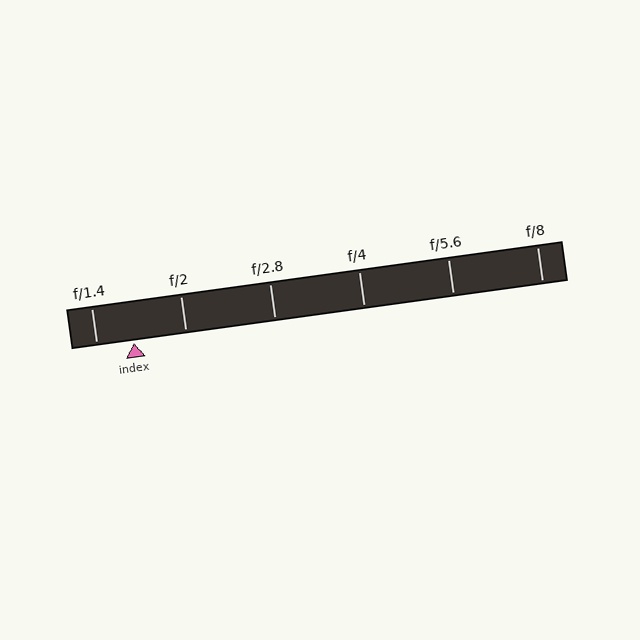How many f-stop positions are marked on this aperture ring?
There are 6 f-stop positions marked.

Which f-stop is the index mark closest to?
The index mark is closest to f/1.4.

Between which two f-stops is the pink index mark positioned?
The index mark is between f/1.4 and f/2.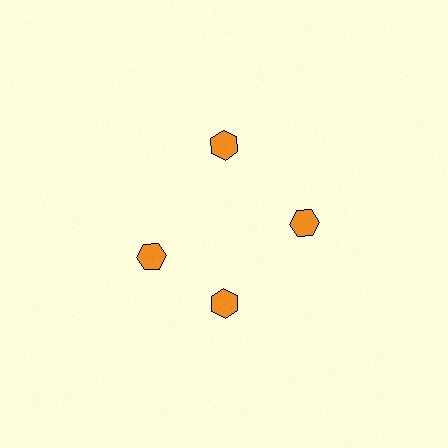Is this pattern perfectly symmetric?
No. The 4 orange hexagons are arranged in a ring, but one element near the 9 o'clock position is rotated out of alignment along the ring, breaking the 4-fold rotational symmetry.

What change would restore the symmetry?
The symmetry would be restored by rotating it back into even spacing with its neighbors so that all 4 hexagons sit at equal angles and equal distance from the center.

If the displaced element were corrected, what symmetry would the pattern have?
It would have 4-fold rotational symmetry — the pattern would map onto itself every 90 degrees.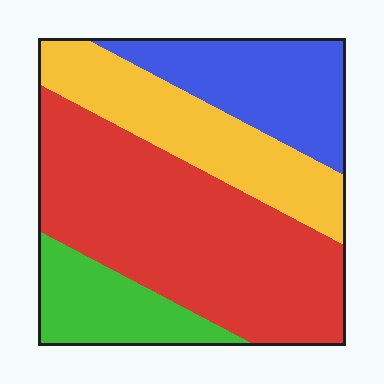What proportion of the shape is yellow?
Yellow covers around 20% of the shape.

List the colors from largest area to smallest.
From largest to smallest: red, yellow, blue, green.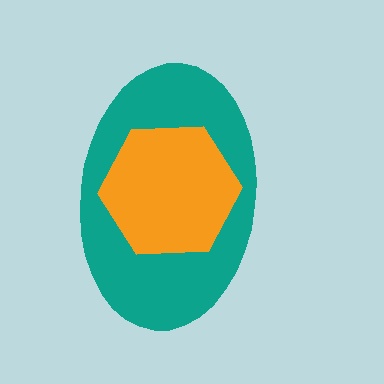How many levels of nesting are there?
2.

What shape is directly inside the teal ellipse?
The orange hexagon.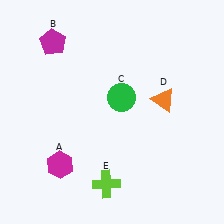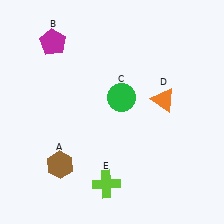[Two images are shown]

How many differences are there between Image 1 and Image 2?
There is 1 difference between the two images.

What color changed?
The hexagon (A) changed from magenta in Image 1 to brown in Image 2.